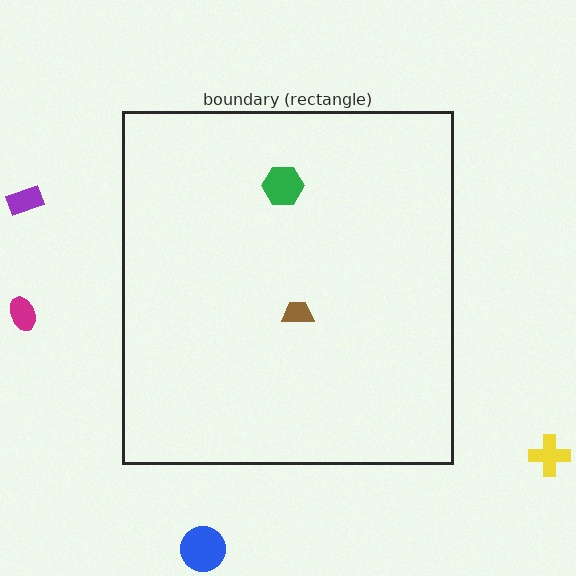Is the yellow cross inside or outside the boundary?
Outside.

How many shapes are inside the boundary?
2 inside, 4 outside.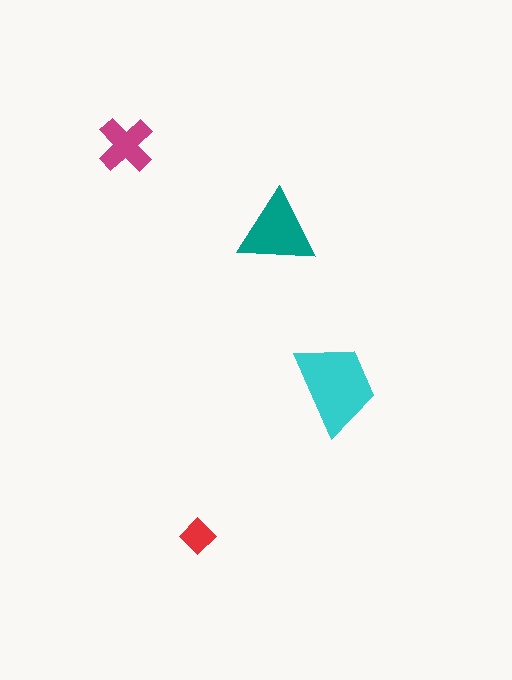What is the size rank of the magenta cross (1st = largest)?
3rd.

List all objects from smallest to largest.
The red diamond, the magenta cross, the teal triangle, the cyan trapezoid.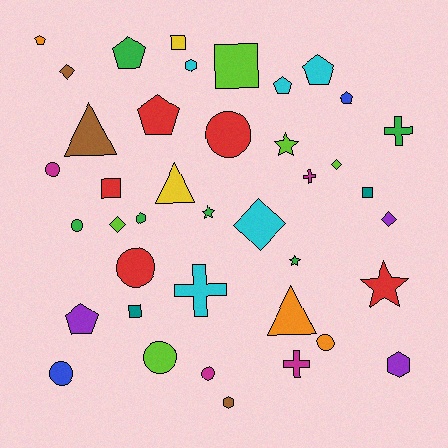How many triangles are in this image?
There are 3 triangles.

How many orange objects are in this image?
There are 3 orange objects.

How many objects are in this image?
There are 40 objects.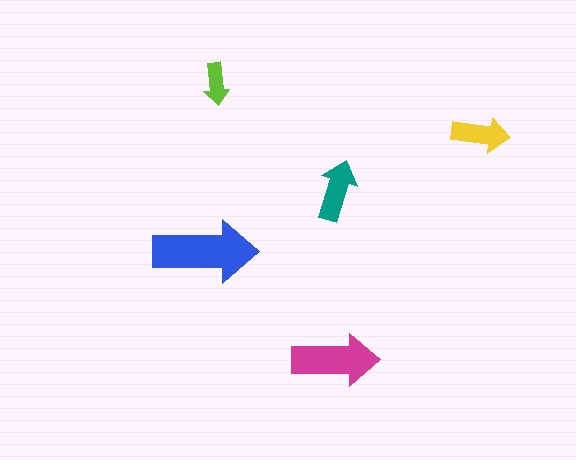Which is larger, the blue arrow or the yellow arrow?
The blue one.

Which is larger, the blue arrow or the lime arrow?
The blue one.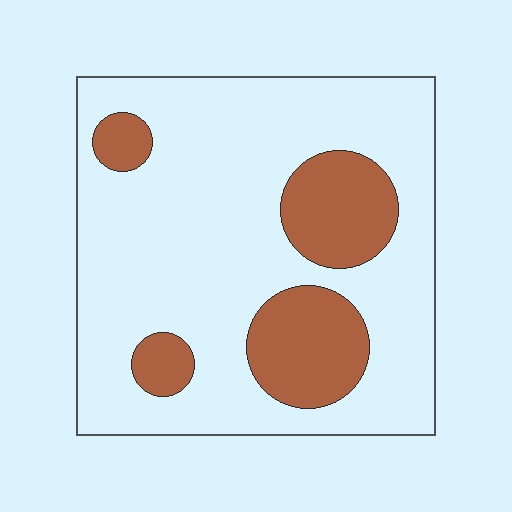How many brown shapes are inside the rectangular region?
4.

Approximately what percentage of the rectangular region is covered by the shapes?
Approximately 25%.